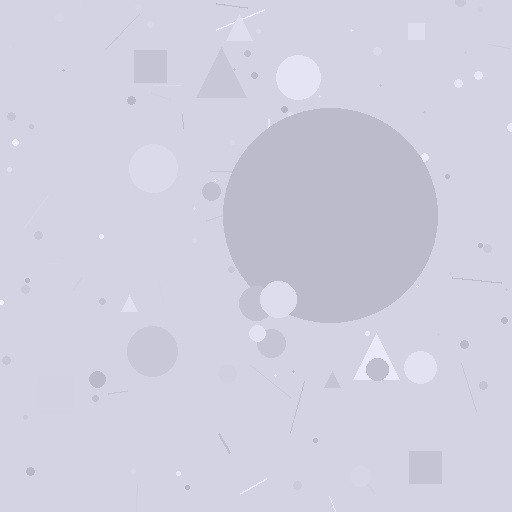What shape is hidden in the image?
A circle is hidden in the image.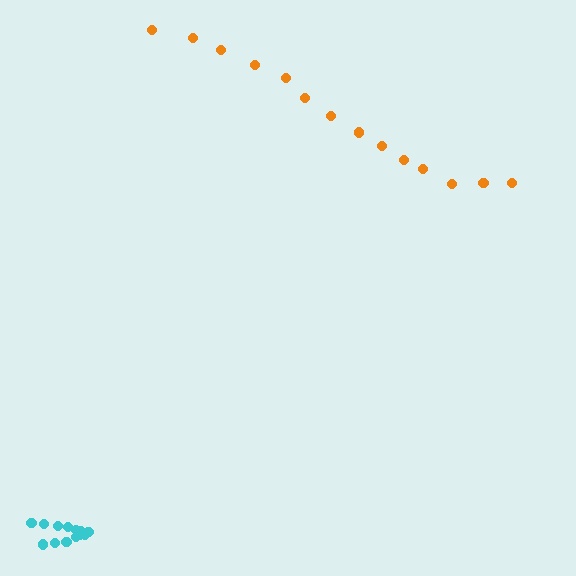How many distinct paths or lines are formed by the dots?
There are 2 distinct paths.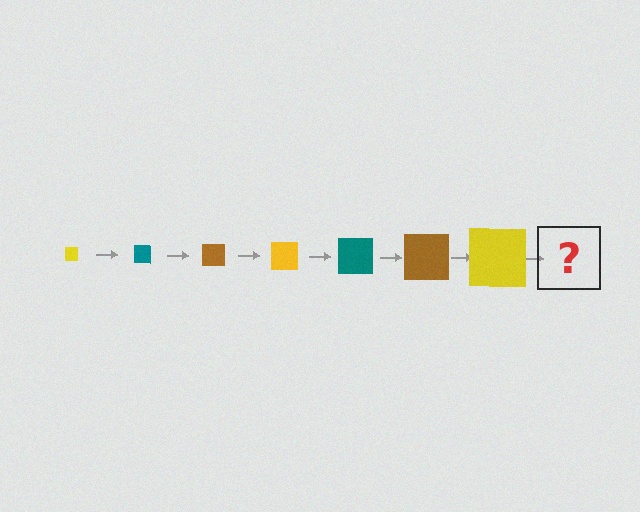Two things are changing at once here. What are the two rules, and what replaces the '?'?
The two rules are that the square grows larger each step and the color cycles through yellow, teal, and brown. The '?' should be a teal square, larger than the previous one.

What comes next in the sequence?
The next element should be a teal square, larger than the previous one.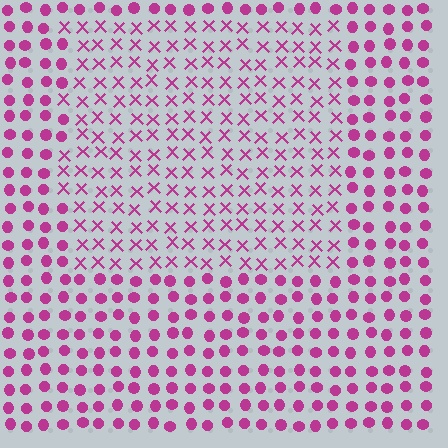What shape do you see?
I see a rectangle.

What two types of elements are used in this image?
The image uses X marks inside the rectangle region and circles outside it.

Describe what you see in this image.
The image is filled with small magenta elements arranged in a uniform grid. A rectangle-shaped region contains X marks, while the surrounding area contains circles. The boundary is defined purely by the change in element shape.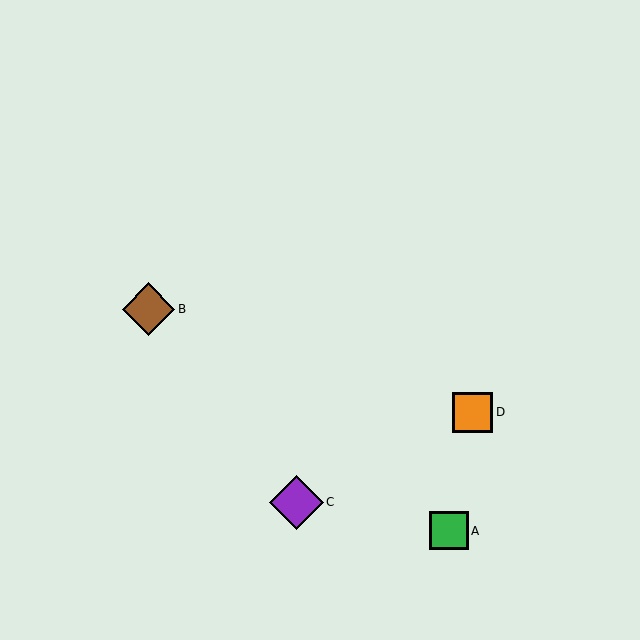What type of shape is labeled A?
Shape A is a green square.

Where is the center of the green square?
The center of the green square is at (449, 531).